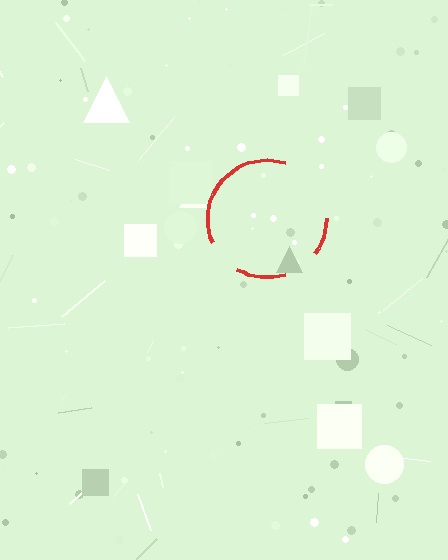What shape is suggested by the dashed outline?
The dashed outline suggests a circle.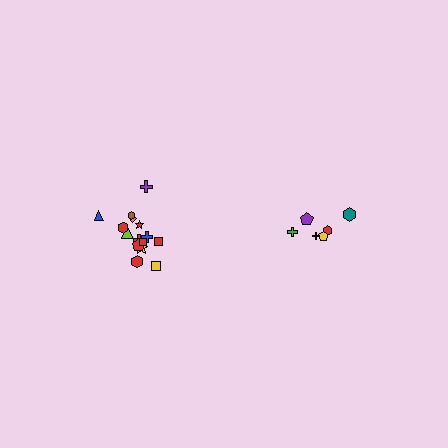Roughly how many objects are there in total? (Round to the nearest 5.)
Roughly 20 objects in total.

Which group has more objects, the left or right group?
The left group.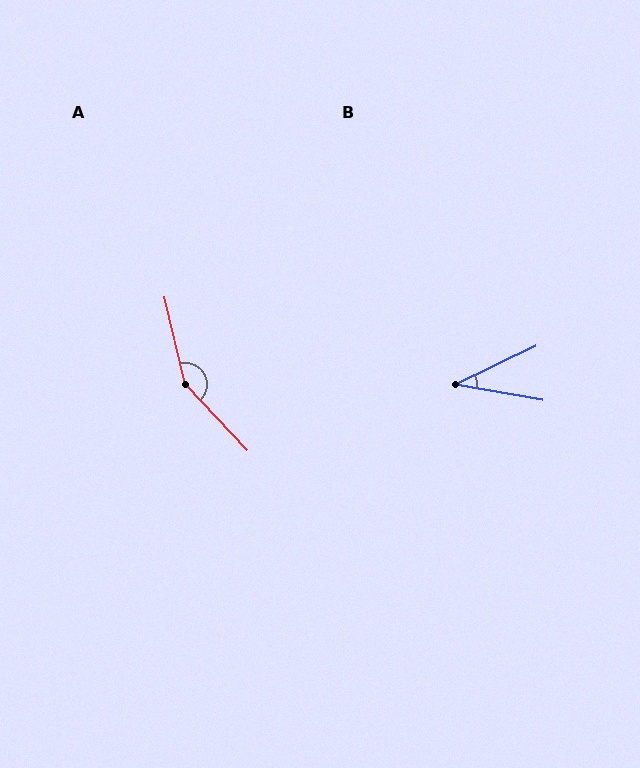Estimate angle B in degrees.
Approximately 36 degrees.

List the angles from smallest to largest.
B (36°), A (150°).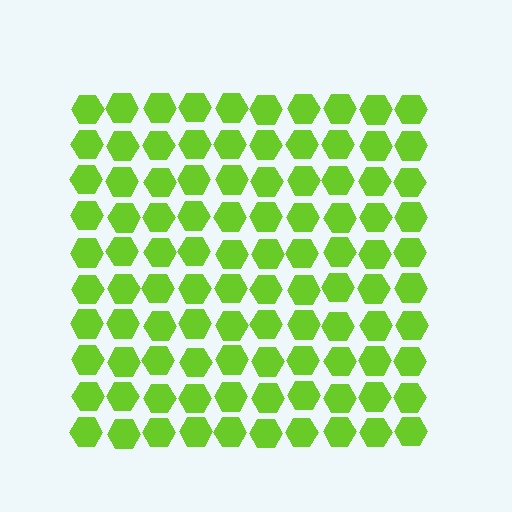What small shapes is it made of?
It is made of small hexagons.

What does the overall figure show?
The overall figure shows a square.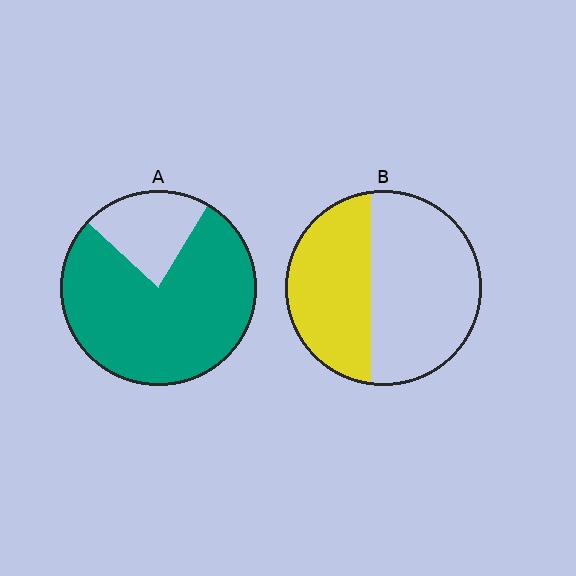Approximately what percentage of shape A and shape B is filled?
A is approximately 80% and B is approximately 40%.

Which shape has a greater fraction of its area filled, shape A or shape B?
Shape A.